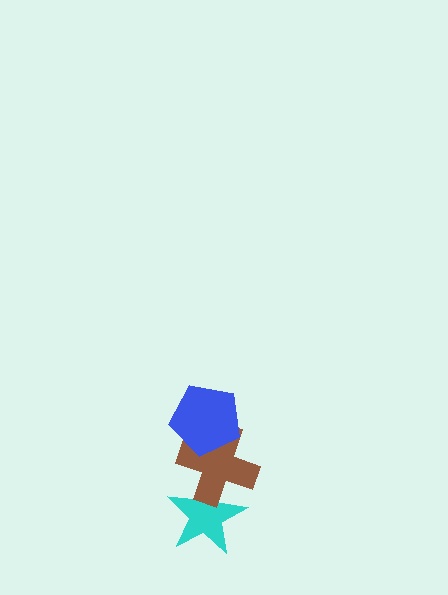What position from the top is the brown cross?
The brown cross is 2nd from the top.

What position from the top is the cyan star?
The cyan star is 3rd from the top.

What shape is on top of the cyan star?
The brown cross is on top of the cyan star.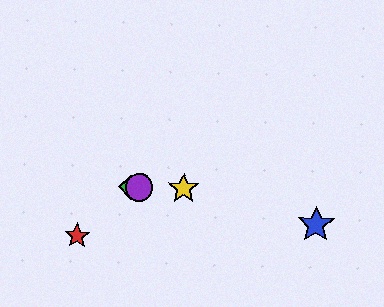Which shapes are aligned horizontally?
The green diamond, the yellow star, the purple circle are aligned horizontally.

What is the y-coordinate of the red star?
The red star is at y≈236.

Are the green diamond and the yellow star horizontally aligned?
Yes, both are at y≈187.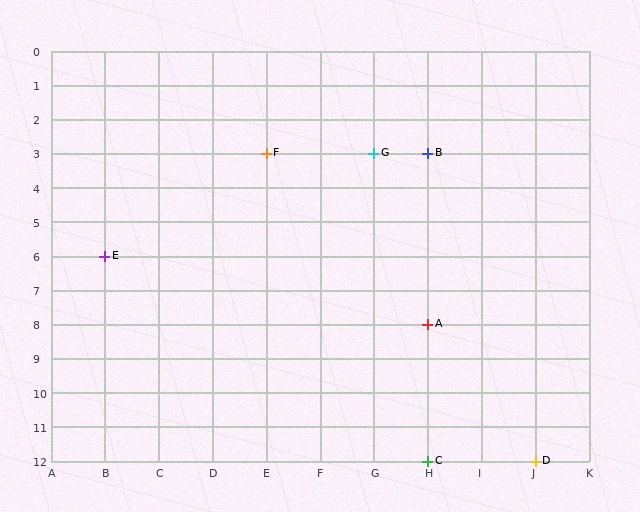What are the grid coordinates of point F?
Point F is at grid coordinates (E, 3).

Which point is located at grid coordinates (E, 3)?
Point F is at (E, 3).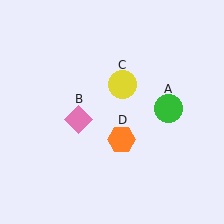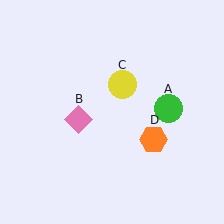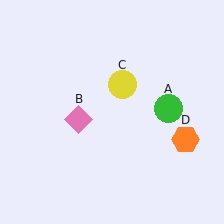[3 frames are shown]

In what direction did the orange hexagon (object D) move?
The orange hexagon (object D) moved right.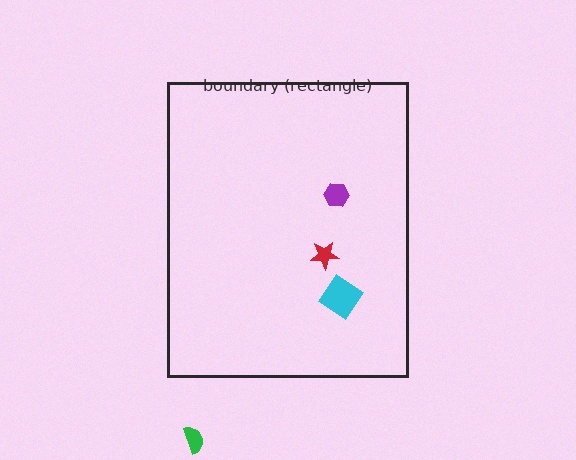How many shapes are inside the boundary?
3 inside, 1 outside.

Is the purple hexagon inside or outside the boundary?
Inside.